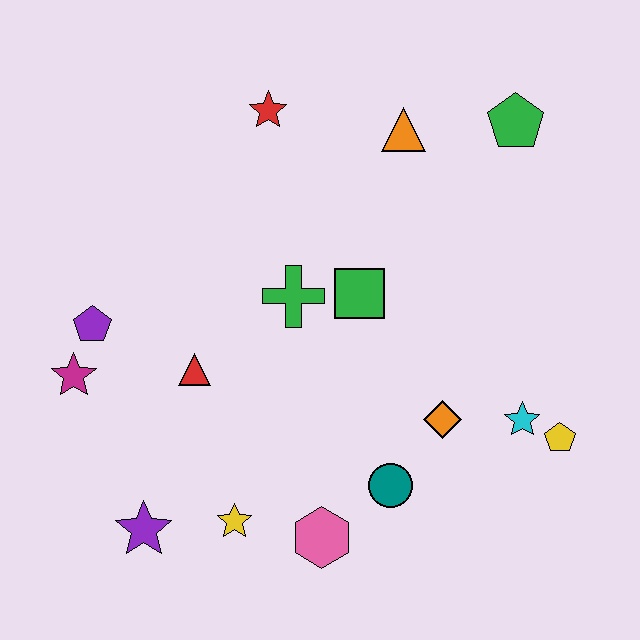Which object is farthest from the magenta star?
The green pentagon is farthest from the magenta star.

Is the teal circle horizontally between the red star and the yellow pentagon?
Yes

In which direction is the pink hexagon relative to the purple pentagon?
The pink hexagon is to the right of the purple pentagon.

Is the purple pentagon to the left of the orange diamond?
Yes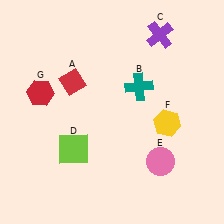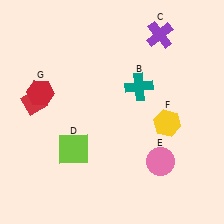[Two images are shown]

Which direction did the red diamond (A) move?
The red diamond (A) moved left.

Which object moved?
The red diamond (A) moved left.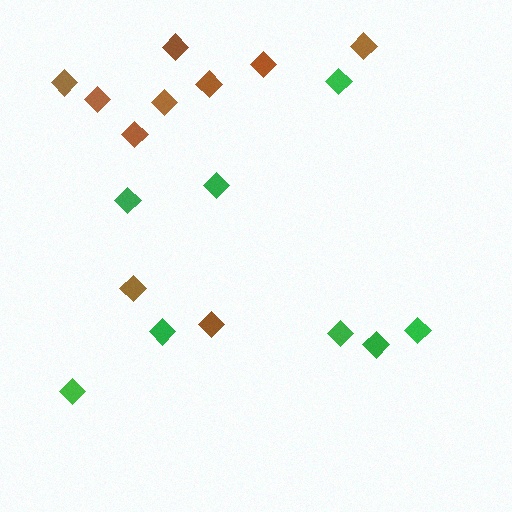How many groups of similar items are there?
There are 2 groups: one group of brown diamonds (10) and one group of green diamonds (8).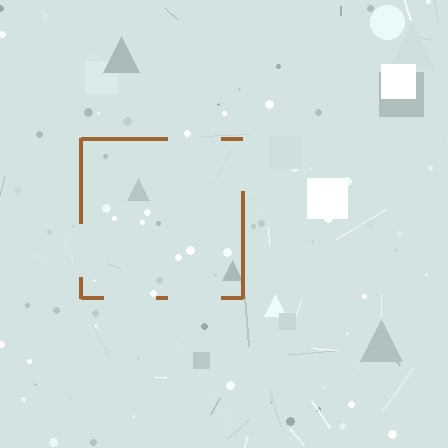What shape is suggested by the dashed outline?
The dashed outline suggests a square.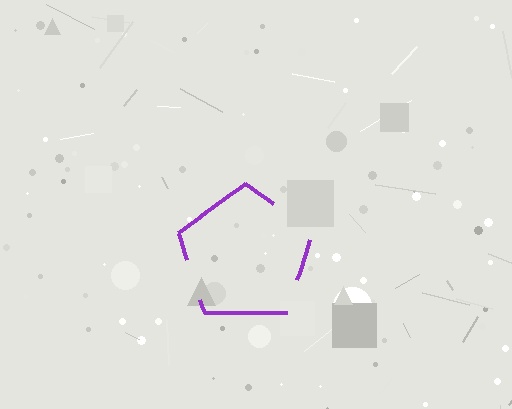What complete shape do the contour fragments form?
The contour fragments form a pentagon.